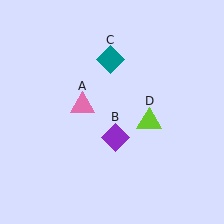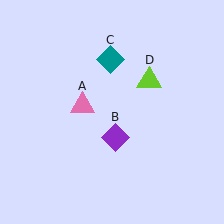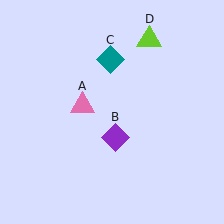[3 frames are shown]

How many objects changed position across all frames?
1 object changed position: lime triangle (object D).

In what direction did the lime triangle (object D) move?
The lime triangle (object D) moved up.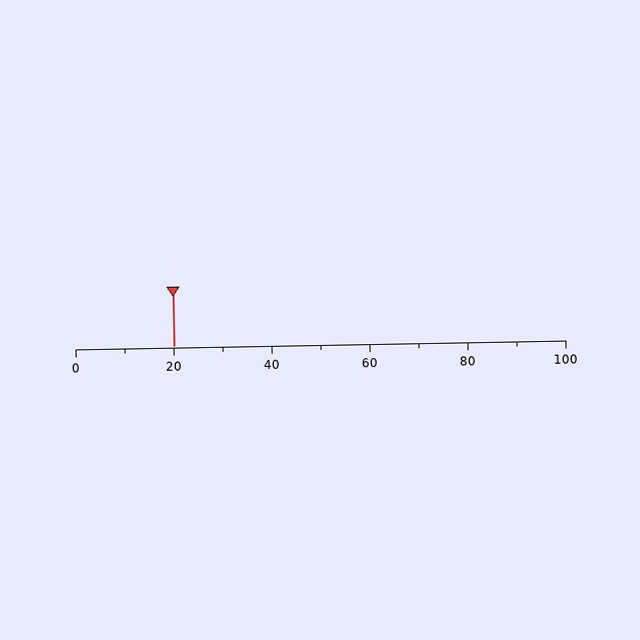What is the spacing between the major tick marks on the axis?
The major ticks are spaced 20 apart.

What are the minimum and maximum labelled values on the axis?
The axis runs from 0 to 100.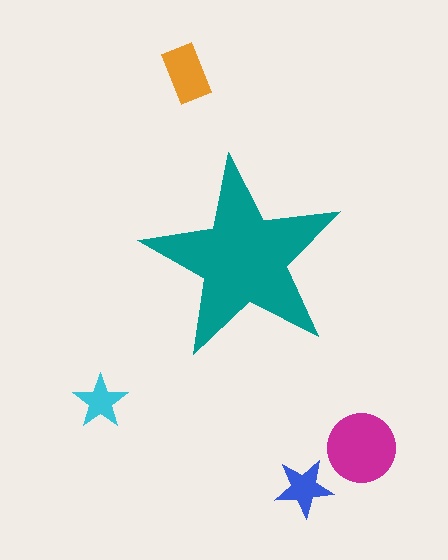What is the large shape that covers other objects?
A teal star.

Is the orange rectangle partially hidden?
No, the orange rectangle is fully visible.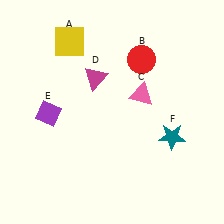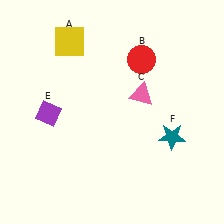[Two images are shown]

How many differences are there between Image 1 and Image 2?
There is 1 difference between the two images.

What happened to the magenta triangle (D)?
The magenta triangle (D) was removed in Image 2. It was in the top-left area of Image 1.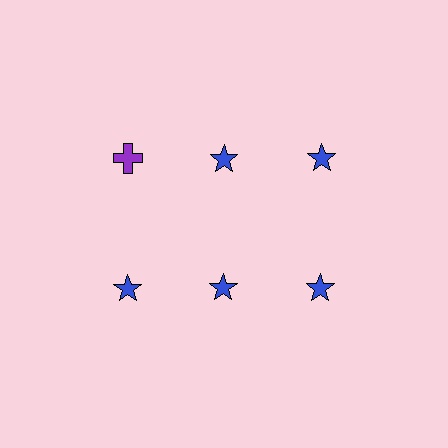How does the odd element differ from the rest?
It differs in both color (purple instead of blue) and shape (cross instead of star).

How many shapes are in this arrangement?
There are 6 shapes arranged in a grid pattern.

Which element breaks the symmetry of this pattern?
The purple cross in the top row, leftmost column breaks the symmetry. All other shapes are blue stars.